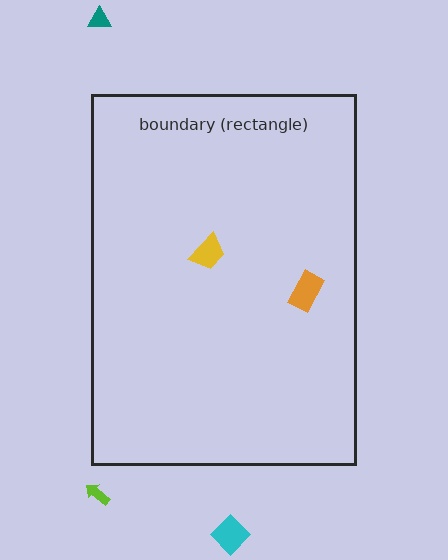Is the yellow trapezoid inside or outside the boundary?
Inside.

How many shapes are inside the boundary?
2 inside, 3 outside.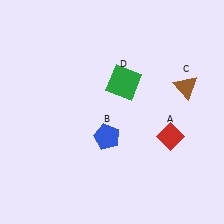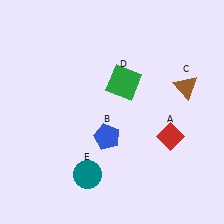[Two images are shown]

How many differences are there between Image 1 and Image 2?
There is 1 difference between the two images.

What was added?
A teal circle (E) was added in Image 2.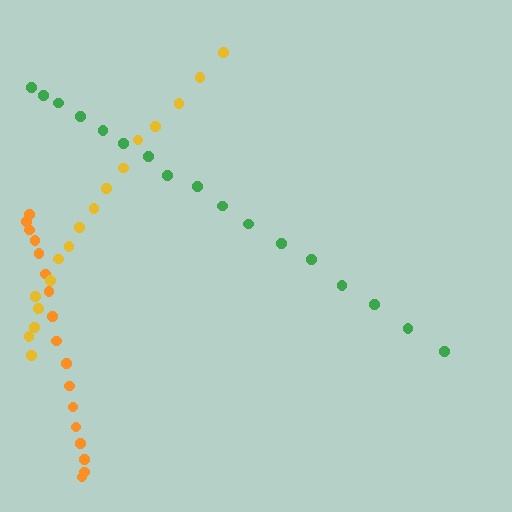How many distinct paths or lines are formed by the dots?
There are 3 distinct paths.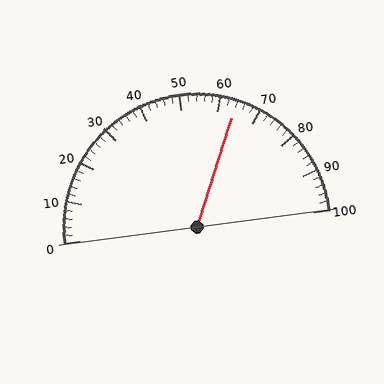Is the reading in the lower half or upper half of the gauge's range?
The reading is in the upper half of the range (0 to 100).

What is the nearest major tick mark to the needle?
The nearest major tick mark is 60.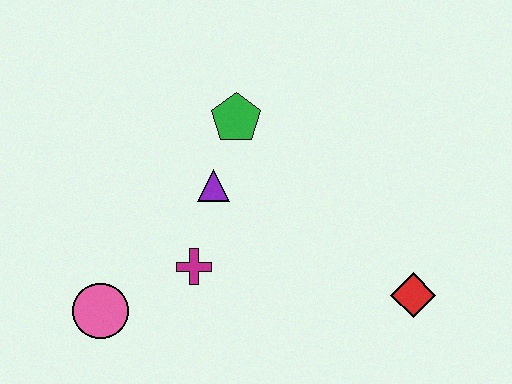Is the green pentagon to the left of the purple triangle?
No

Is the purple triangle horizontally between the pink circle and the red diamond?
Yes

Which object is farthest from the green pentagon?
The red diamond is farthest from the green pentagon.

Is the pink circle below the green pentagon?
Yes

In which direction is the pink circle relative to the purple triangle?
The pink circle is below the purple triangle.